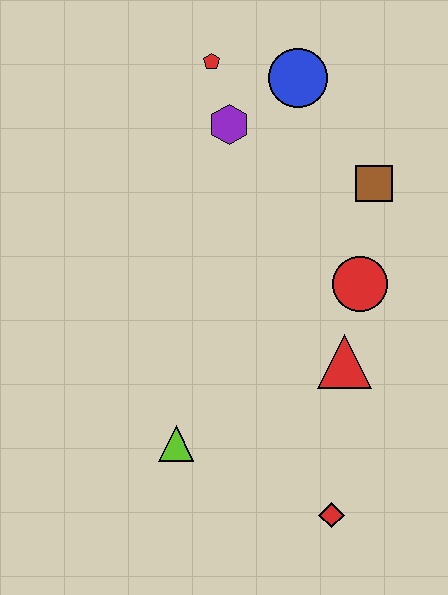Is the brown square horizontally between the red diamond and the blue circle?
No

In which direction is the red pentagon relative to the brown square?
The red pentagon is to the left of the brown square.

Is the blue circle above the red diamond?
Yes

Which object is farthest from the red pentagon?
The red diamond is farthest from the red pentagon.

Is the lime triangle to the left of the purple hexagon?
Yes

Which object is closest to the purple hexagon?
The red pentagon is closest to the purple hexagon.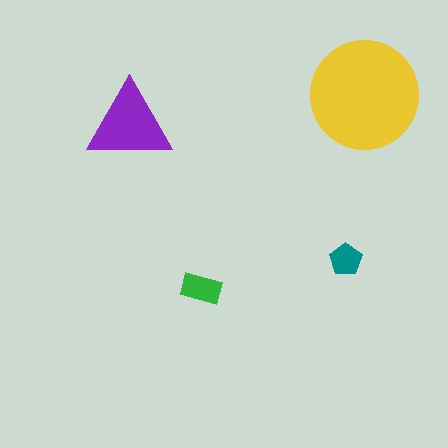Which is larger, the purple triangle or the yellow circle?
The yellow circle.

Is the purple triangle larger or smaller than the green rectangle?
Larger.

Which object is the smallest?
The teal pentagon.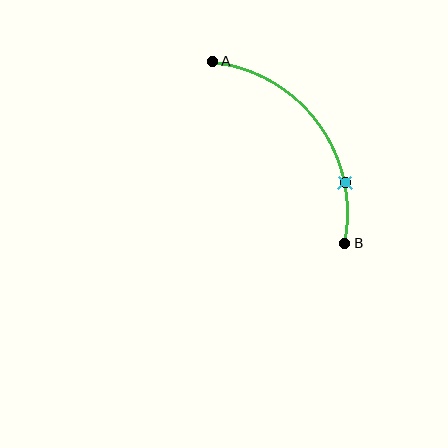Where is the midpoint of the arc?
The arc midpoint is the point on the curve farthest from the straight line joining A and B. It sits above and to the right of that line.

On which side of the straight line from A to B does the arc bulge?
The arc bulges above and to the right of the straight line connecting A and B.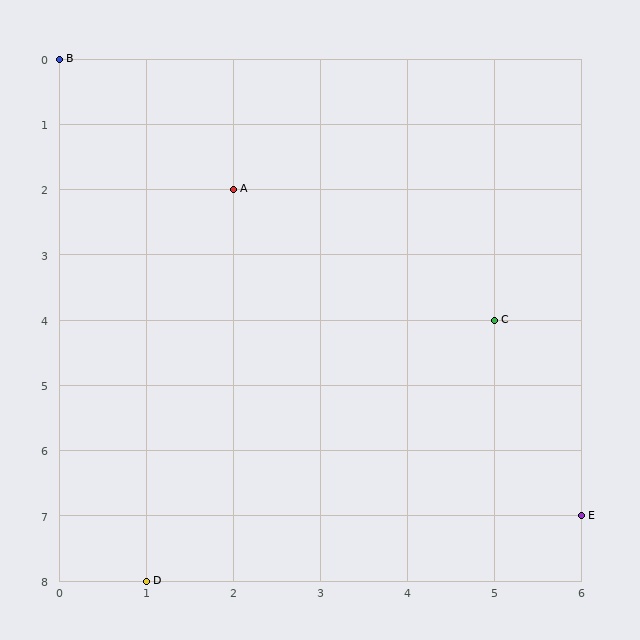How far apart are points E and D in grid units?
Points E and D are 5 columns and 1 row apart (about 5.1 grid units diagonally).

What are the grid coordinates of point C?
Point C is at grid coordinates (5, 4).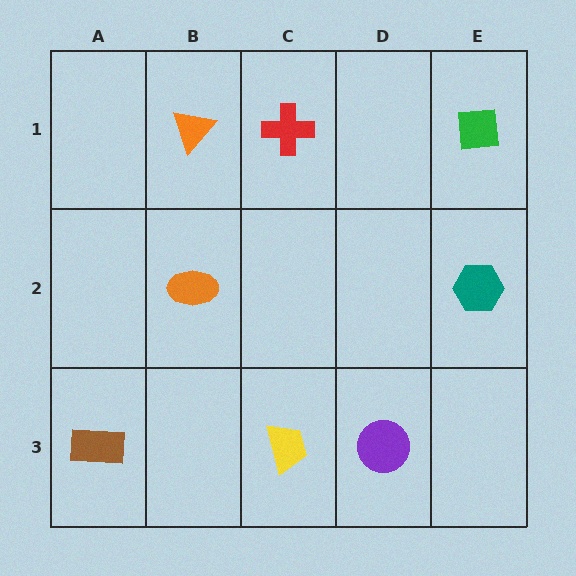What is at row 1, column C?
A red cross.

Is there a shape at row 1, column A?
No, that cell is empty.